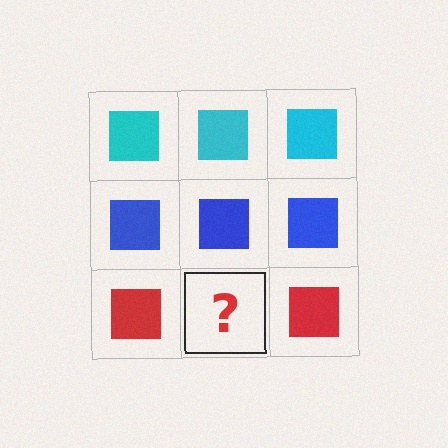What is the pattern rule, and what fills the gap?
The rule is that each row has a consistent color. The gap should be filled with a red square.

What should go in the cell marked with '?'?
The missing cell should contain a red square.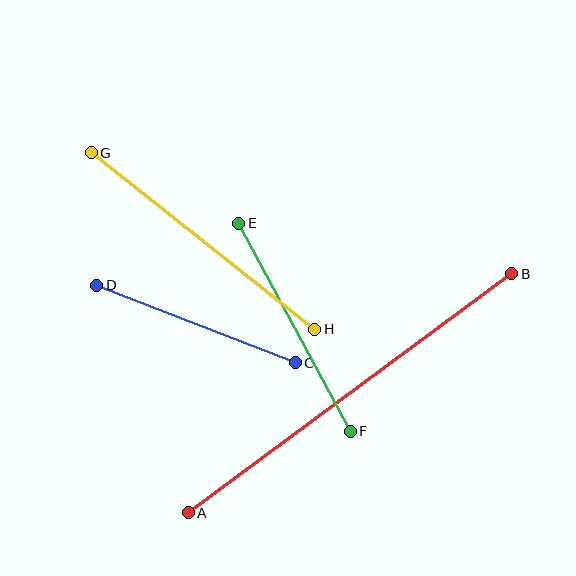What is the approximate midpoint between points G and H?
The midpoint is at approximately (203, 241) pixels.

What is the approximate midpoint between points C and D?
The midpoint is at approximately (196, 324) pixels.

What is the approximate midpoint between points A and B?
The midpoint is at approximately (350, 393) pixels.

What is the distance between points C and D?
The distance is approximately 213 pixels.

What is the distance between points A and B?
The distance is approximately 402 pixels.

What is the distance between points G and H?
The distance is approximately 284 pixels.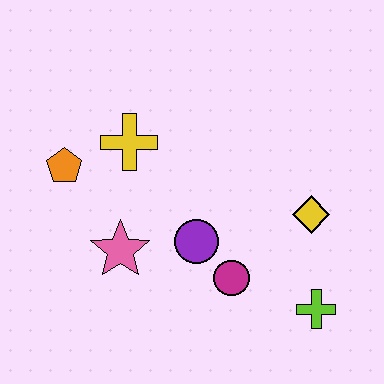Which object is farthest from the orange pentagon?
The lime cross is farthest from the orange pentagon.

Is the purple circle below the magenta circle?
No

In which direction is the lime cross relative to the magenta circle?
The lime cross is to the right of the magenta circle.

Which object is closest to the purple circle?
The magenta circle is closest to the purple circle.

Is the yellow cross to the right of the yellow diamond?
No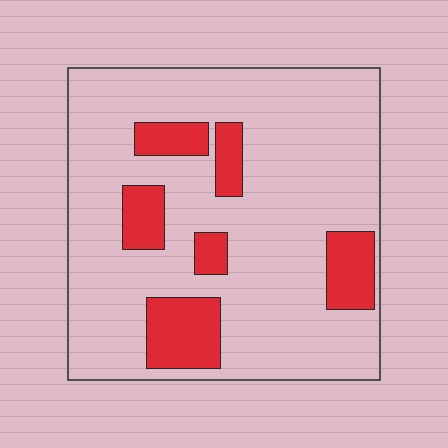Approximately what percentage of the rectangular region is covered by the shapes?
Approximately 20%.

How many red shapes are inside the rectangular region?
6.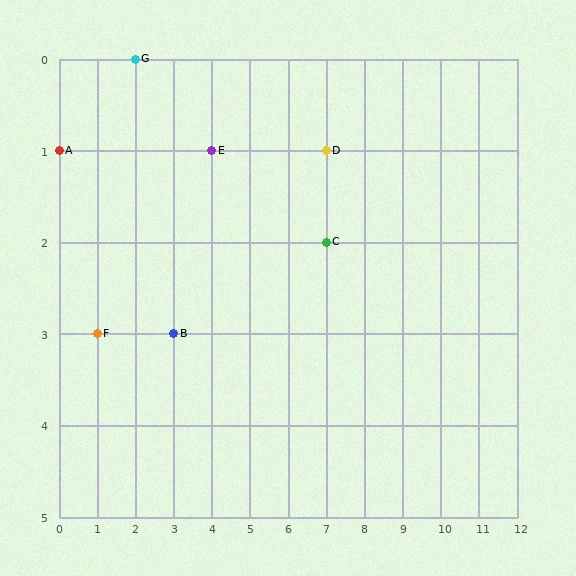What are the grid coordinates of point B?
Point B is at grid coordinates (3, 3).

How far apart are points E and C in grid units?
Points E and C are 3 columns and 1 row apart (about 3.2 grid units diagonally).